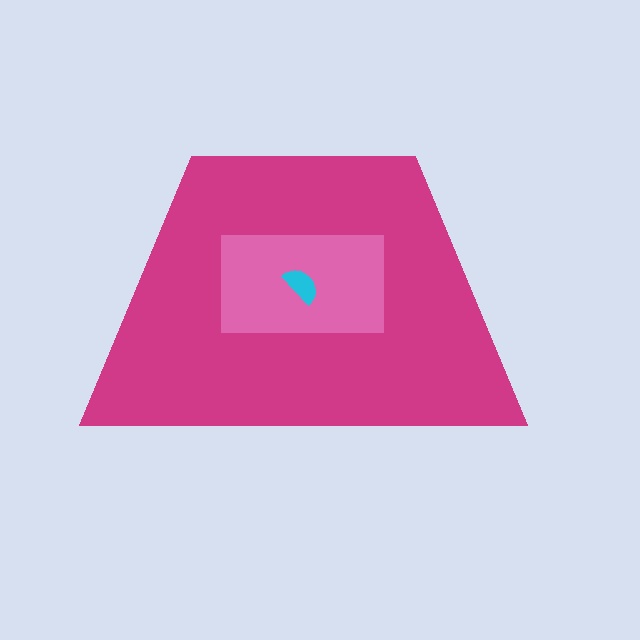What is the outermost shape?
The magenta trapezoid.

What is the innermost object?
The cyan semicircle.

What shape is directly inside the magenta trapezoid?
The pink rectangle.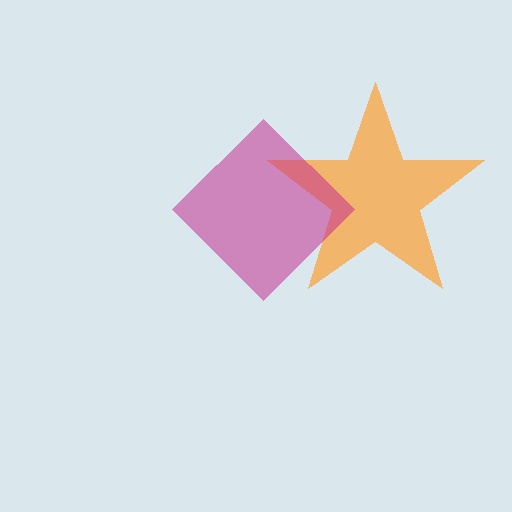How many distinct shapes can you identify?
There are 2 distinct shapes: an orange star, a magenta diamond.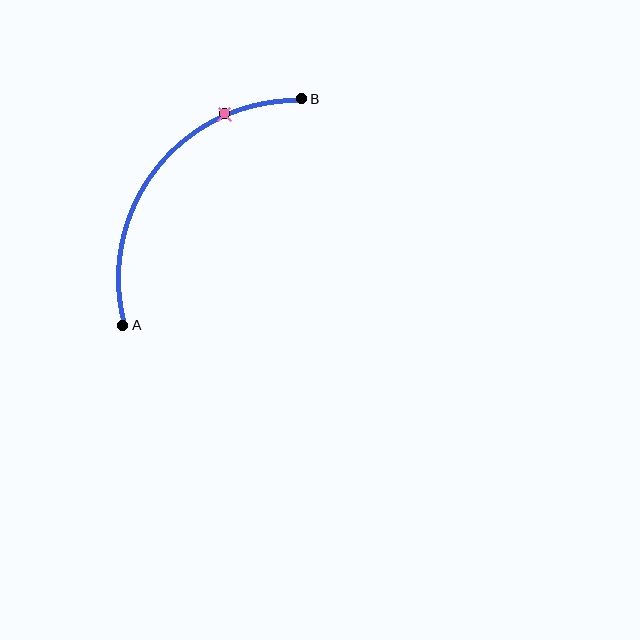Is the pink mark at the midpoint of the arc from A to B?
No. The pink mark lies on the arc but is closer to endpoint B. The arc midpoint would be at the point on the curve equidistant along the arc from both A and B.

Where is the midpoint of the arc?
The arc midpoint is the point on the curve farthest from the straight line joining A and B. It sits above and to the left of that line.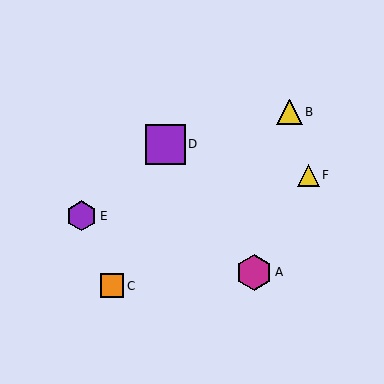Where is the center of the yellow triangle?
The center of the yellow triangle is at (289, 112).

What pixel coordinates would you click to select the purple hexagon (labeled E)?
Click at (82, 216) to select the purple hexagon E.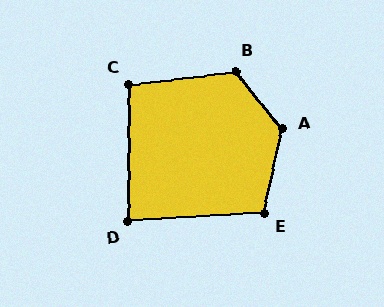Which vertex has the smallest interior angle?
D, at approximately 86 degrees.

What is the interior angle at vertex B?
Approximately 121 degrees (obtuse).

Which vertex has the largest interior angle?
A, at approximately 129 degrees.